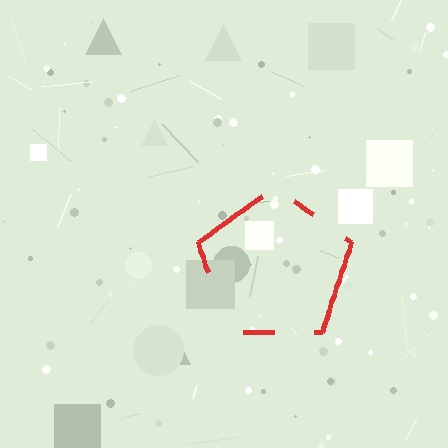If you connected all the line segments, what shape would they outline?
They would outline a pentagon.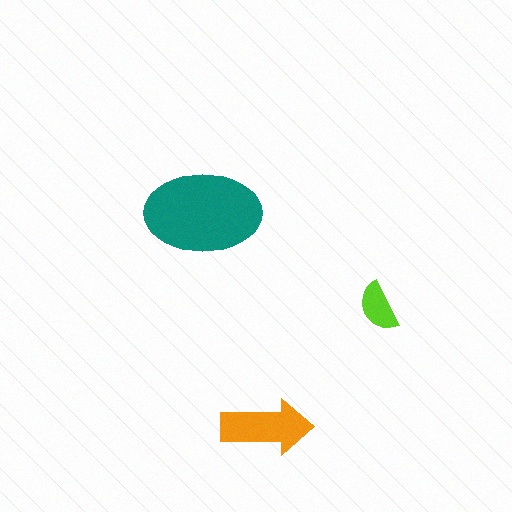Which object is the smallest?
The lime semicircle.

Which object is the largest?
The teal ellipse.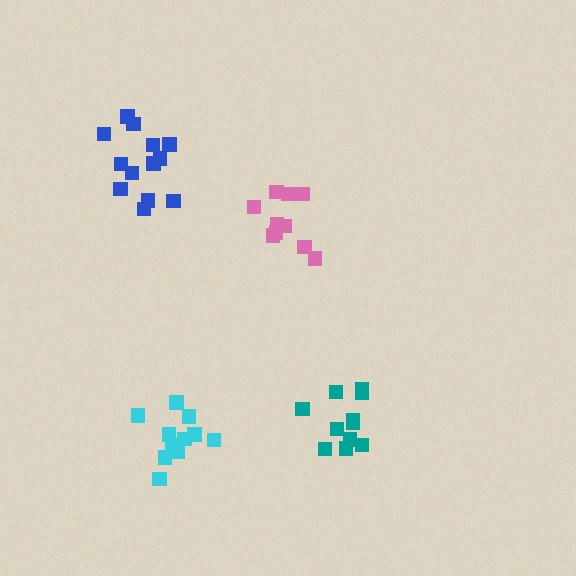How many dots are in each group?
Group 1: 10 dots, Group 2: 11 dots, Group 3: 11 dots, Group 4: 13 dots (45 total).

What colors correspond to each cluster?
The clusters are colored: pink, teal, cyan, blue.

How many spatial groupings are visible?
There are 4 spatial groupings.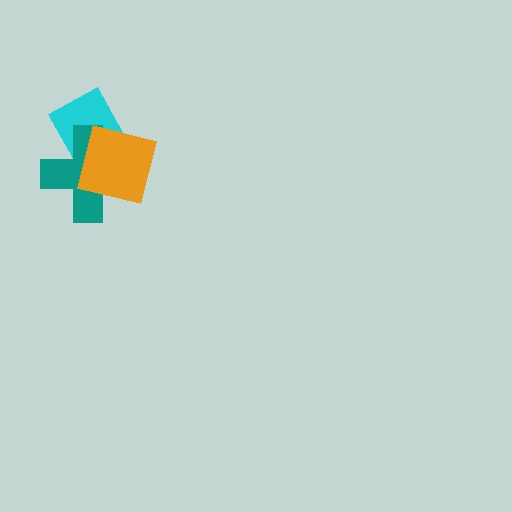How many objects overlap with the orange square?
2 objects overlap with the orange square.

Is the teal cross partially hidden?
Yes, it is partially covered by another shape.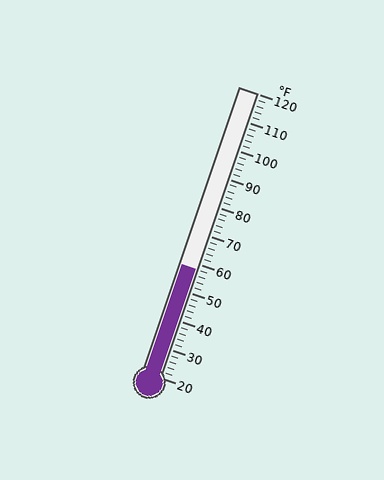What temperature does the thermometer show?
The thermometer shows approximately 58°F.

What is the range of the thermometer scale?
The thermometer scale ranges from 20°F to 120°F.